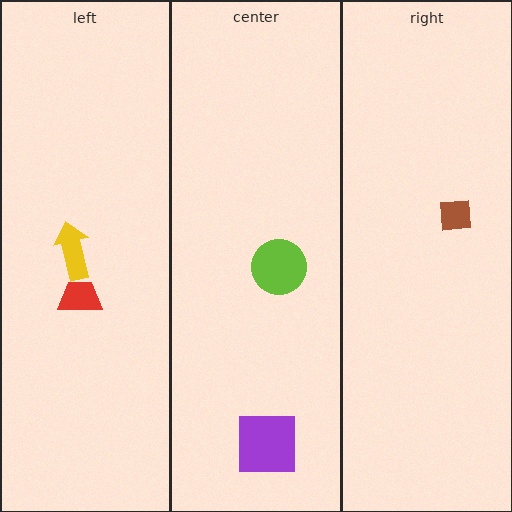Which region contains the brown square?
The right region.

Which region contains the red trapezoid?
The left region.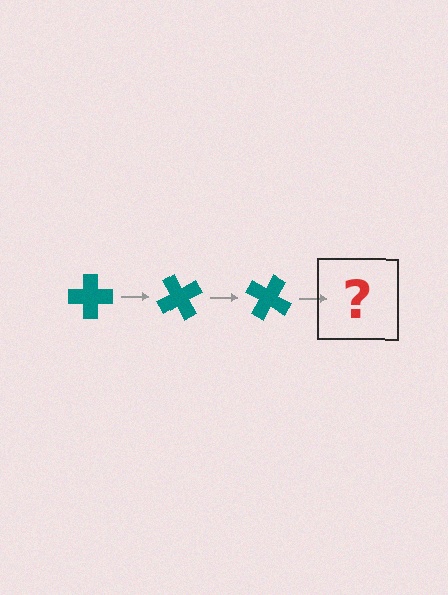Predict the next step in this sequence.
The next step is a teal cross rotated 180 degrees.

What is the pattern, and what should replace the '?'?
The pattern is that the cross rotates 60 degrees each step. The '?' should be a teal cross rotated 180 degrees.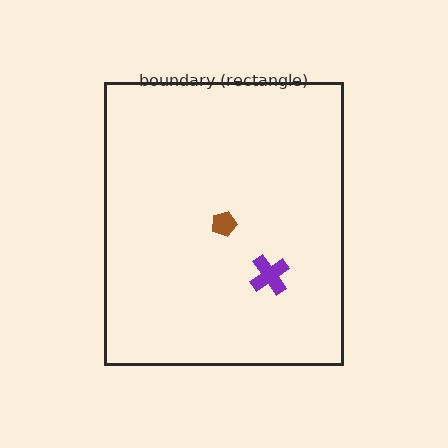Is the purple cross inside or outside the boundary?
Inside.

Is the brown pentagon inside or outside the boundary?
Inside.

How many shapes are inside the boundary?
2 inside, 0 outside.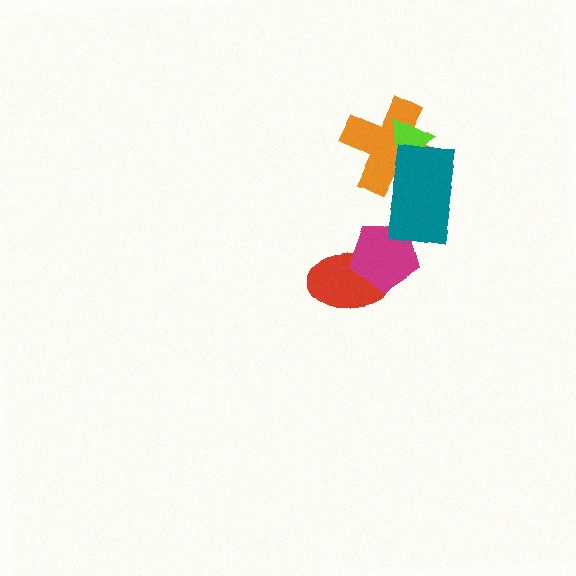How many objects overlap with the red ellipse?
1 object overlaps with the red ellipse.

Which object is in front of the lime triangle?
The teal rectangle is in front of the lime triangle.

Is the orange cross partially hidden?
Yes, it is partially covered by another shape.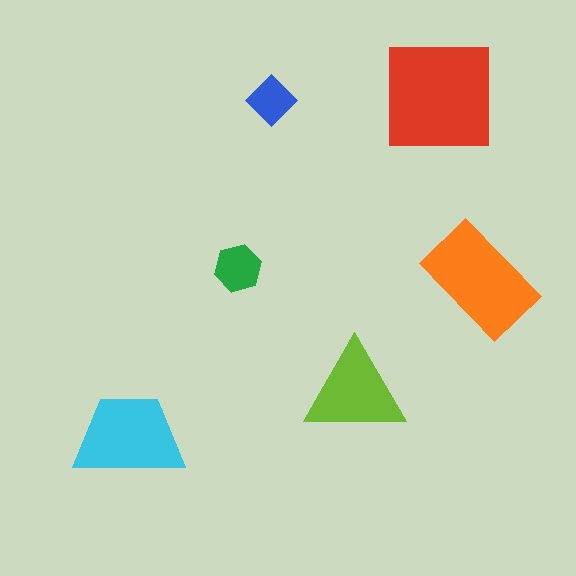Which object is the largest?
The red square.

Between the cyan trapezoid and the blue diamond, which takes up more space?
The cyan trapezoid.